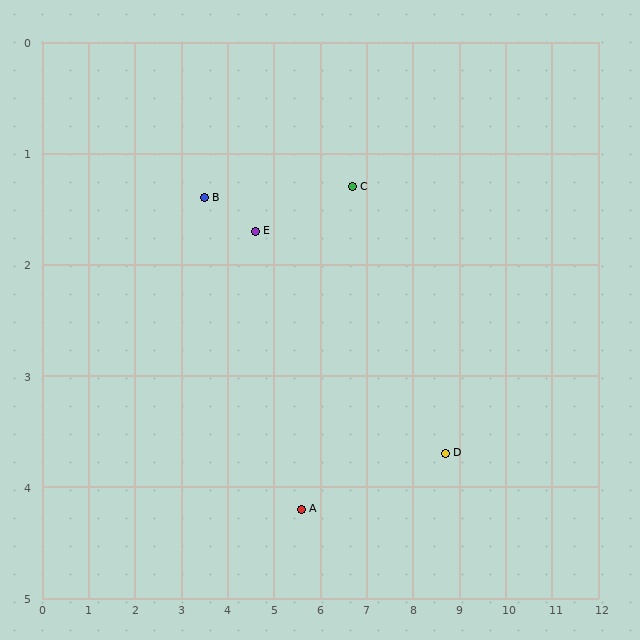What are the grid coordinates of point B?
Point B is at approximately (3.5, 1.4).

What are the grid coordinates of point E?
Point E is at approximately (4.6, 1.7).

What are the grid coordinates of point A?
Point A is at approximately (5.6, 4.2).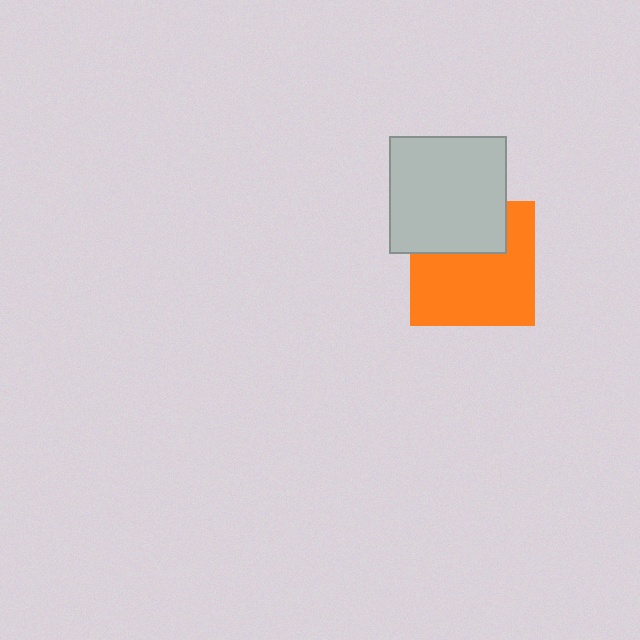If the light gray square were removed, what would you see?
You would see the complete orange square.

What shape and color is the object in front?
The object in front is a light gray square.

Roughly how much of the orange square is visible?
Most of it is visible (roughly 67%).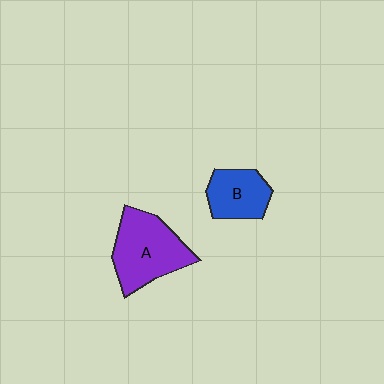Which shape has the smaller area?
Shape B (blue).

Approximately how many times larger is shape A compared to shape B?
Approximately 1.6 times.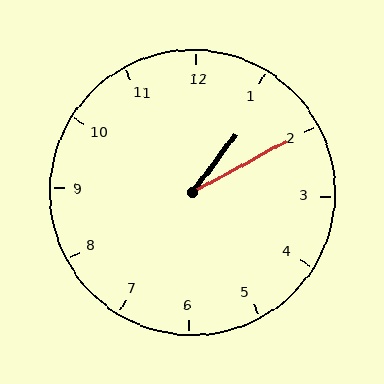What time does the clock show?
1:10.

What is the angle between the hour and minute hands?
Approximately 25 degrees.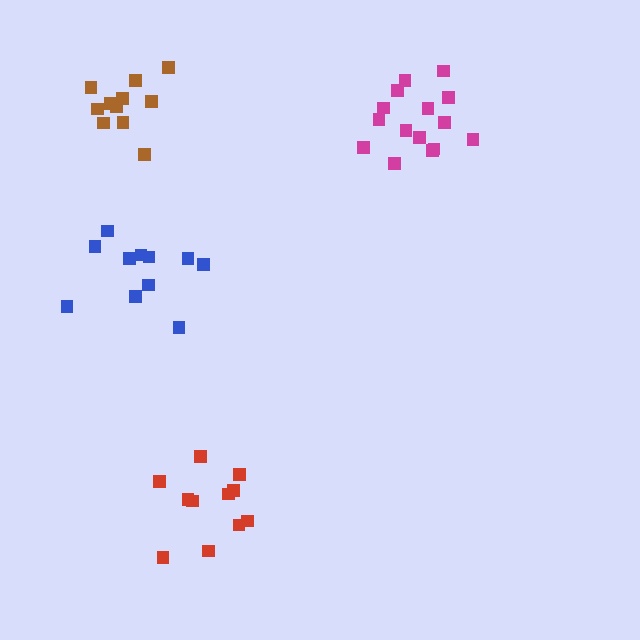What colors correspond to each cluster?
The clusters are colored: red, blue, magenta, brown.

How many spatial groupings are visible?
There are 4 spatial groupings.